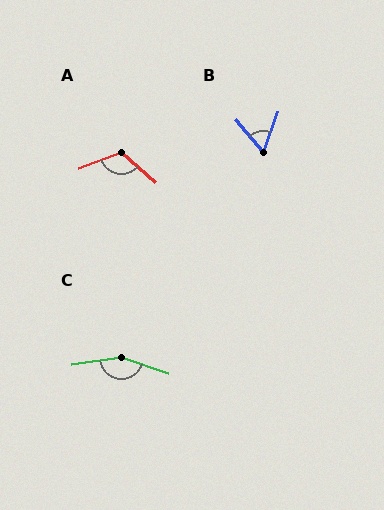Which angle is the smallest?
B, at approximately 60 degrees.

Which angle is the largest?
C, at approximately 153 degrees.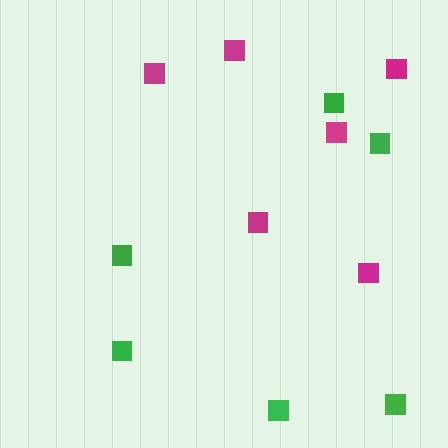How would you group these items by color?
There are 2 groups: one group of green squares (6) and one group of magenta squares (6).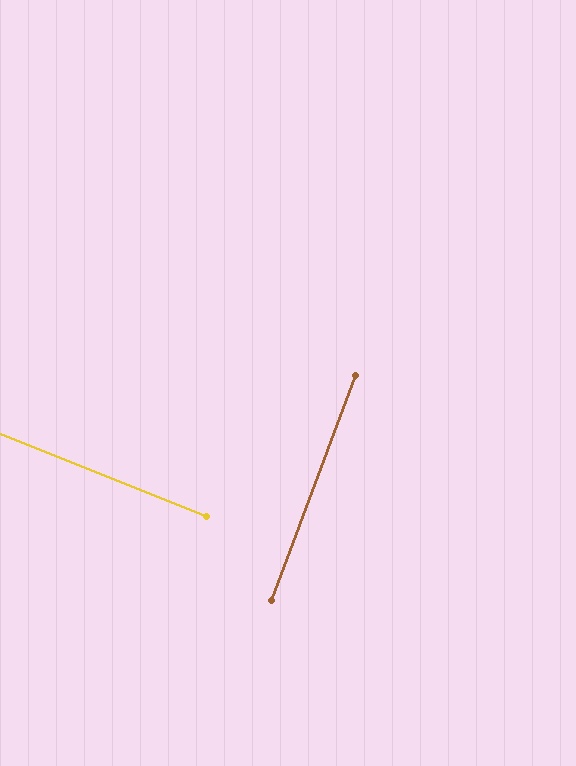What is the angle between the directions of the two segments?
Approximately 89 degrees.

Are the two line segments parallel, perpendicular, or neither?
Perpendicular — they meet at approximately 89°.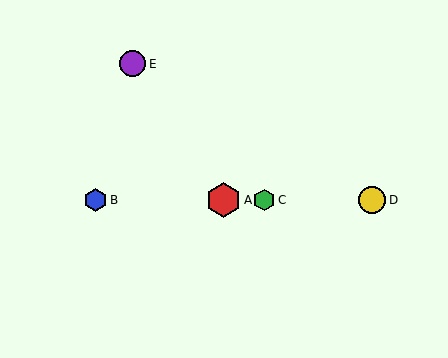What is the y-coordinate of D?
Object D is at y≈200.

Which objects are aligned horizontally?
Objects A, B, C, D are aligned horizontally.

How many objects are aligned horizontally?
4 objects (A, B, C, D) are aligned horizontally.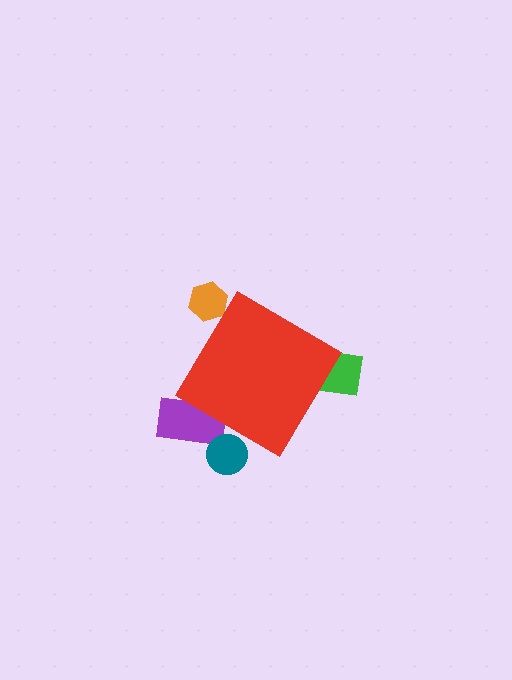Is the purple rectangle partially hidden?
Yes, the purple rectangle is partially hidden behind the red diamond.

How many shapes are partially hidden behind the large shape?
4 shapes are partially hidden.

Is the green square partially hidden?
Yes, the green square is partially hidden behind the red diamond.